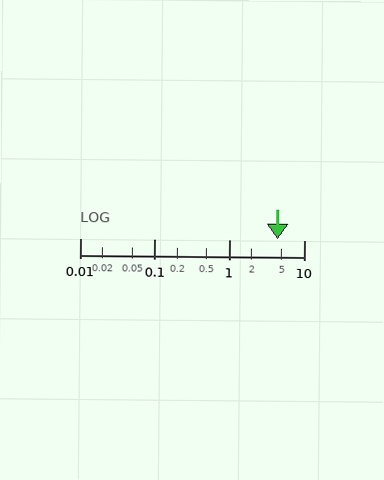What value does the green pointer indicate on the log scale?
The pointer indicates approximately 4.4.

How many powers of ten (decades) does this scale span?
The scale spans 3 decades, from 0.01 to 10.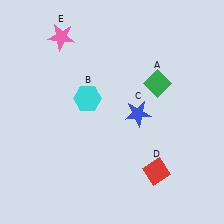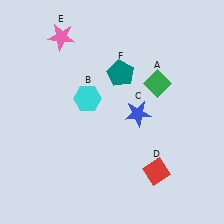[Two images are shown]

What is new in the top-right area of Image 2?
A teal pentagon (F) was added in the top-right area of Image 2.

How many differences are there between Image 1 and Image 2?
There is 1 difference between the two images.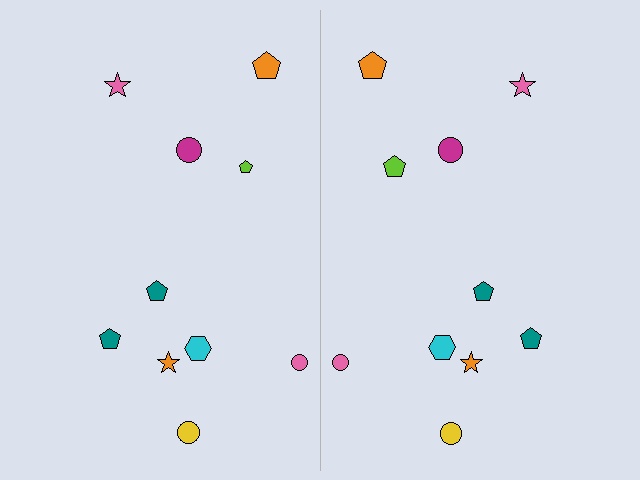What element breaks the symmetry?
The lime pentagon on the right side has a different size than its mirror counterpart.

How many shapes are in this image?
There are 20 shapes in this image.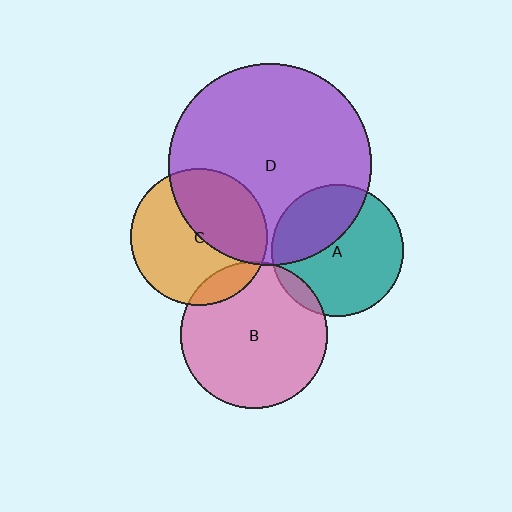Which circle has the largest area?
Circle D (purple).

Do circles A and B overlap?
Yes.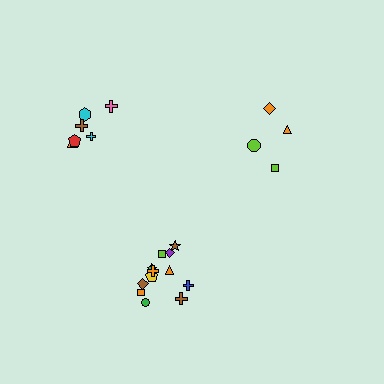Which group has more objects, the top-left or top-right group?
The top-left group.